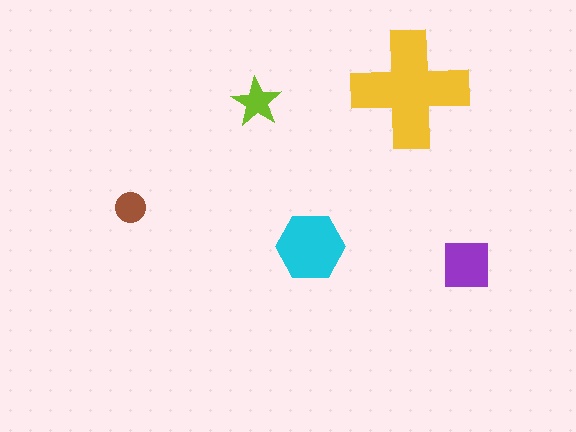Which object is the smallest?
The brown circle.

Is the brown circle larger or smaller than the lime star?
Smaller.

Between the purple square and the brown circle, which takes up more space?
The purple square.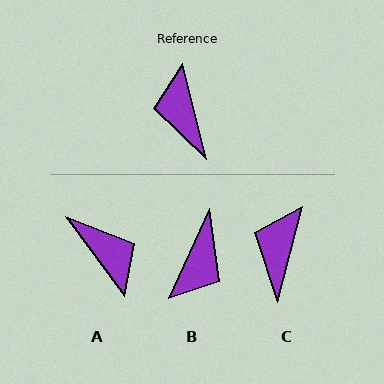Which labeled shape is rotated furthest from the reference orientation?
A, about 158 degrees away.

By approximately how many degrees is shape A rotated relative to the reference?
Approximately 158 degrees clockwise.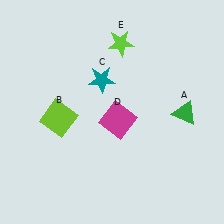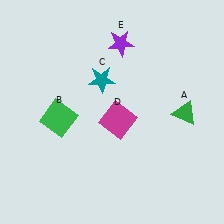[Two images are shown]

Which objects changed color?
B changed from lime to green. E changed from lime to purple.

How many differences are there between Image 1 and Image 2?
There are 2 differences between the two images.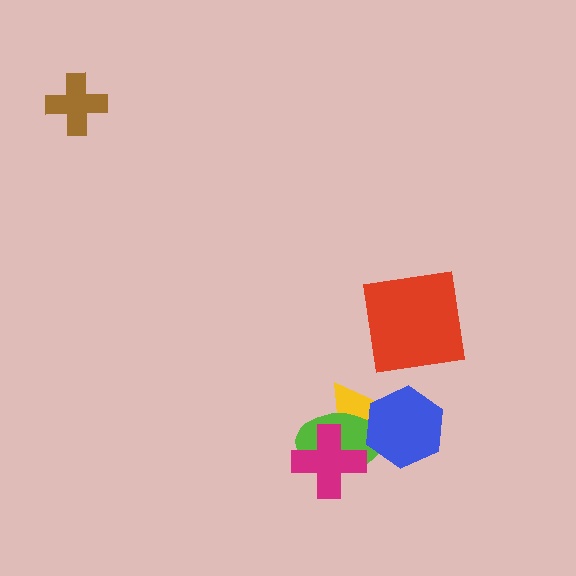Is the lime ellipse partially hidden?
Yes, it is partially covered by another shape.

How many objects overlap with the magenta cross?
2 objects overlap with the magenta cross.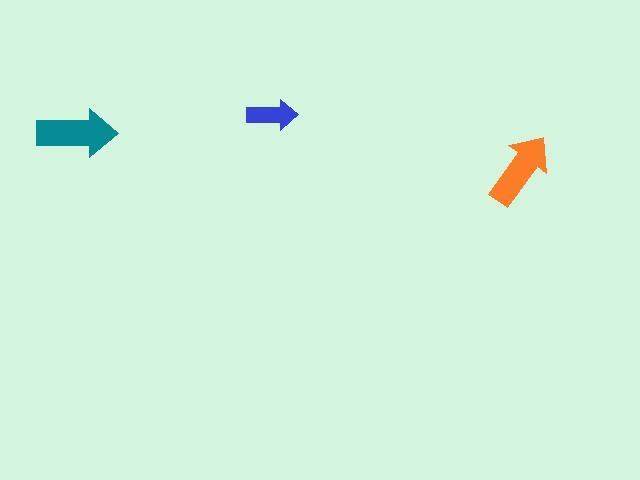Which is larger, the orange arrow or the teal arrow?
The teal one.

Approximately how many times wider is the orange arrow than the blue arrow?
About 1.5 times wider.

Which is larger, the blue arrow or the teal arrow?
The teal one.